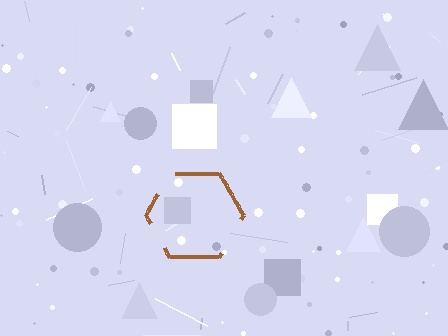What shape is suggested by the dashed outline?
The dashed outline suggests a hexagon.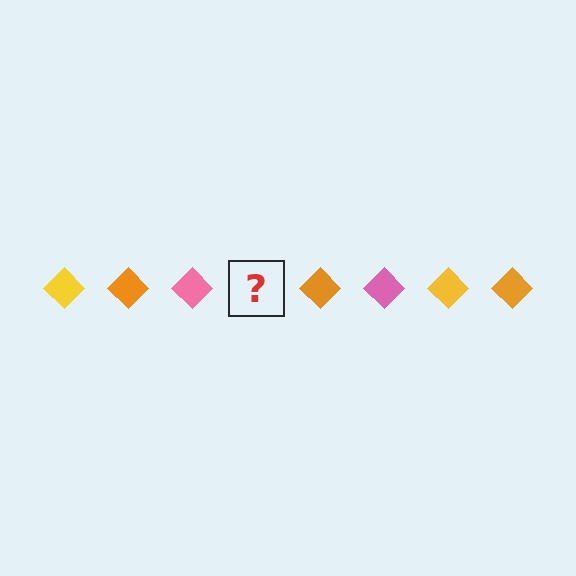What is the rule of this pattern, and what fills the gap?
The rule is that the pattern cycles through yellow, orange, pink diamonds. The gap should be filled with a yellow diamond.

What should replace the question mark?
The question mark should be replaced with a yellow diamond.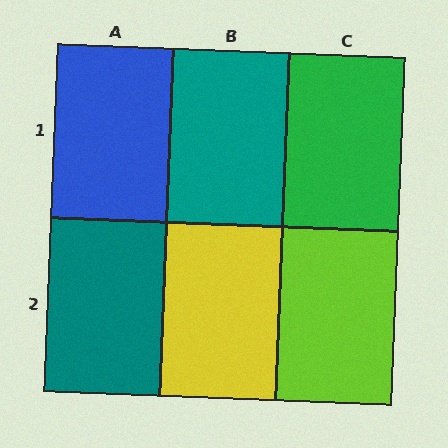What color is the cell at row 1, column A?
Blue.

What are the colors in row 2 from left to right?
Teal, yellow, lime.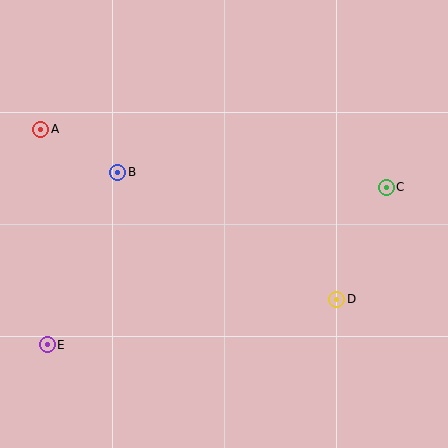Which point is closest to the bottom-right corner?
Point D is closest to the bottom-right corner.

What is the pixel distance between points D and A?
The distance between D and A is 341 pixels.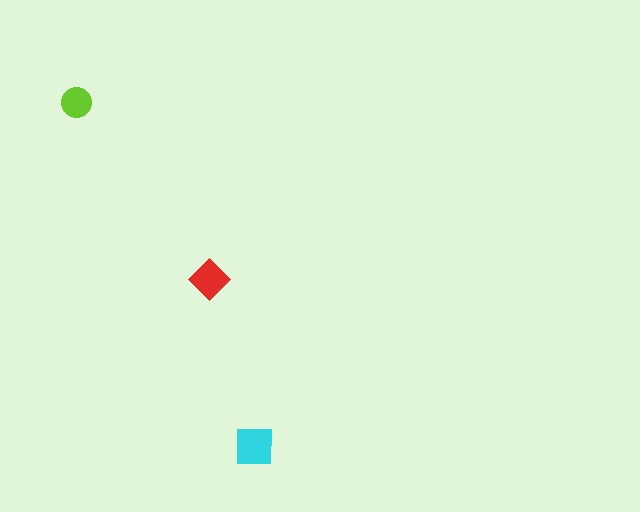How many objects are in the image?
There are 3 objects in the image.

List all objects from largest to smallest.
The cyan square, the red diamond, the lime circle.